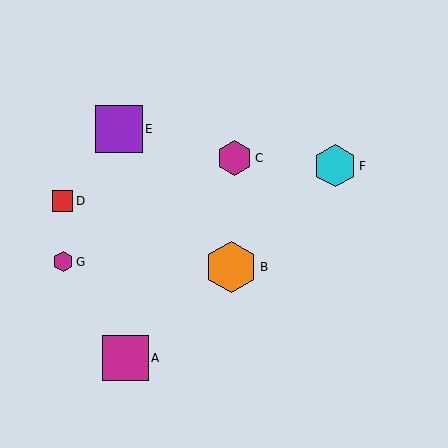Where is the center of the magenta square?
The center of the magenta square is at (125, 358).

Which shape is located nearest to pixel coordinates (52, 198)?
The red square (labeled D) at (62, 201) is nearest to that location.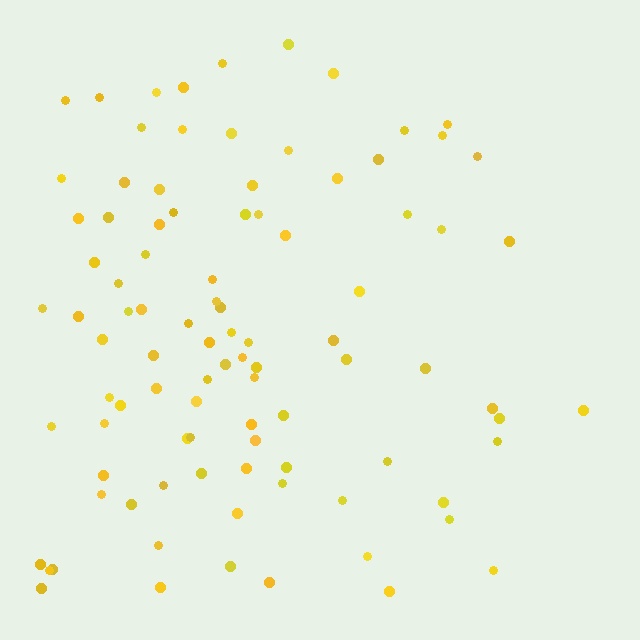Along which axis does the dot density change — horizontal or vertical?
Horizontal.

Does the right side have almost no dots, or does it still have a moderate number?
Still a moderate number, just noticeably fewer than the left.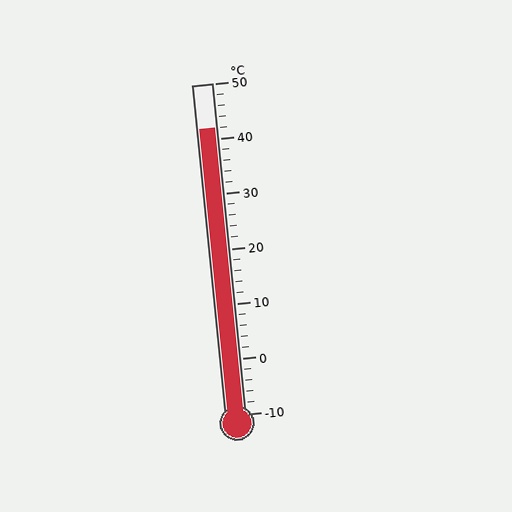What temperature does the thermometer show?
The thermometer shows approximately 42°C.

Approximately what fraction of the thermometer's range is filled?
The thermometer is filled to approximately 85% of its range.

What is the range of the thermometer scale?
The thermometer scale ranges from -10°C to 50°C.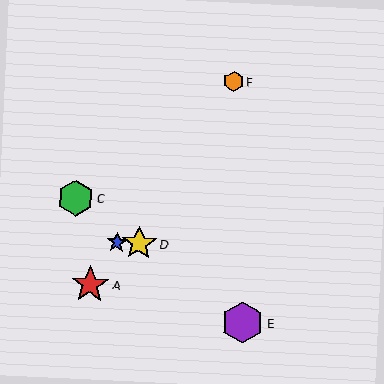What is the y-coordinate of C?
Object C is at y≈198.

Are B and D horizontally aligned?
Yes, both are at y≈242.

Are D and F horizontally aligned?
No, D is at y≈243 and F is at y≈82.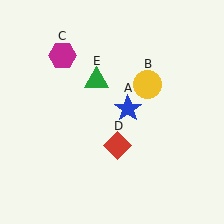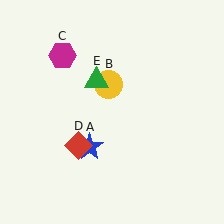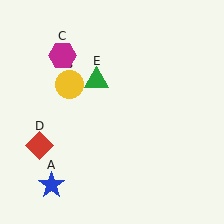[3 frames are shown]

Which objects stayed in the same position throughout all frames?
Magenta hexagon (object C) and green triangle (object E) remained stationary.